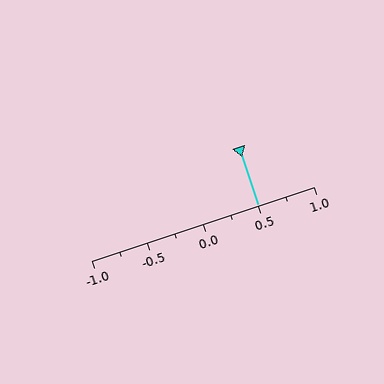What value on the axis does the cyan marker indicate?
The marker indicates approximately 0.5.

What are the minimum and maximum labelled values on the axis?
The axis runs from -1.0 to 1.0.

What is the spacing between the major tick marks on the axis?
The major ticks are spaced 0.5 apart.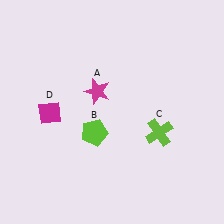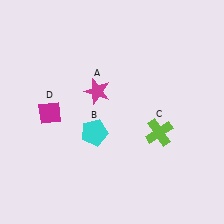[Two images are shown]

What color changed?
The pentagon (B) changed from lime in Image 1 to cyan in Image 2.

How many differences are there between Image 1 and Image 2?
There is 1 difference between the two images.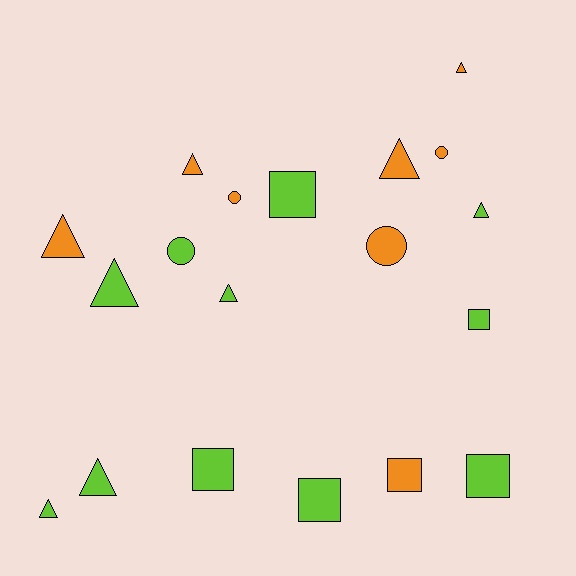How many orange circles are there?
There are 3 orange circles.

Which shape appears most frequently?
Triangle, with 9 objects.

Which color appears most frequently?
Lime, with 11 objects.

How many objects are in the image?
There are 19 objects.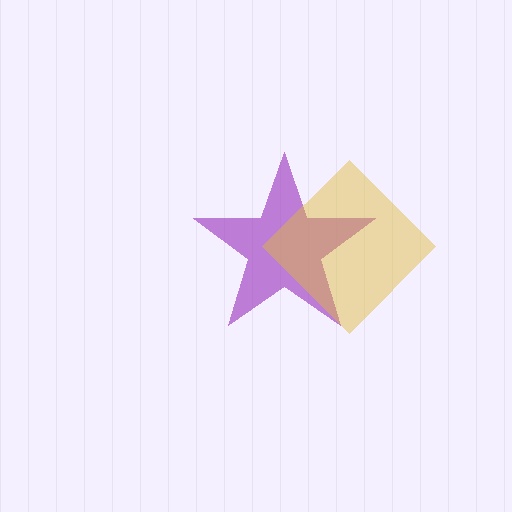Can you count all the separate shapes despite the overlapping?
Yes, there are 2 separate shapes.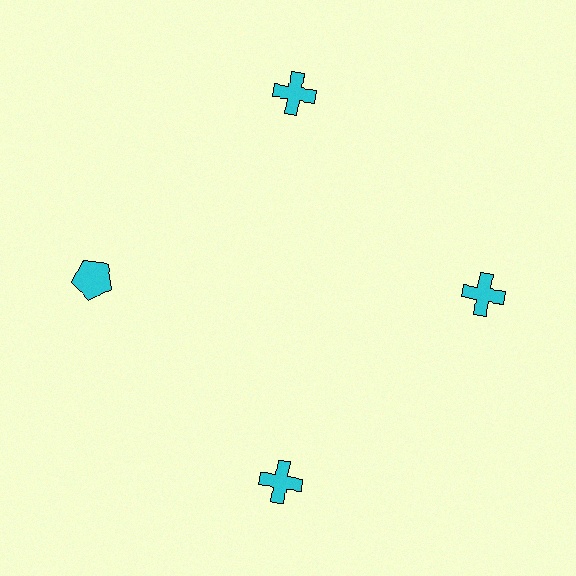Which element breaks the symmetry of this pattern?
The cyan pentagon at roughly the 9 o'clock position breaks the symmetry. All other shapes are cyan crosses.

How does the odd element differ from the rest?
It has a different shape: pentagon instead of cross.